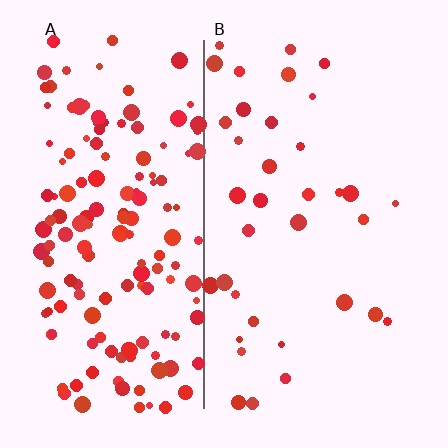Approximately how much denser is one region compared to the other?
Approximately 4.3× — region A over region B.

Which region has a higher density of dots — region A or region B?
A (the left).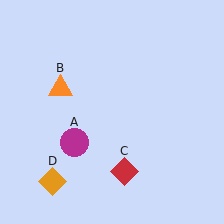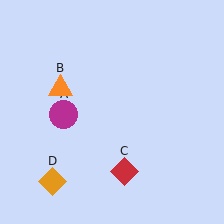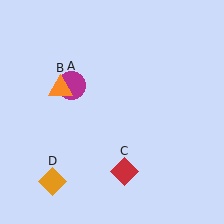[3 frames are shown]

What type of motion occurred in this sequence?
The magenta circle (object A) rotated clockwise around the center of the scene.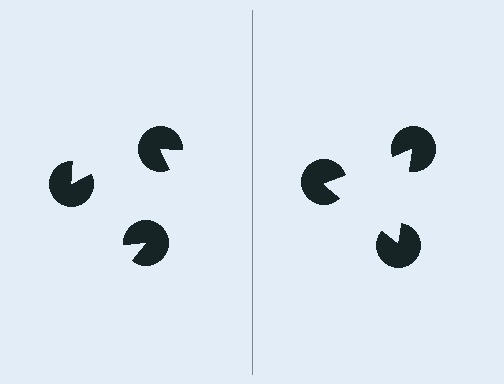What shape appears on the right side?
An illusory triangle.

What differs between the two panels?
The pac-man discs are positioned identically on both sides; only the wedge orientations differ. On the right they align to a triangle; on the left they are misaligned.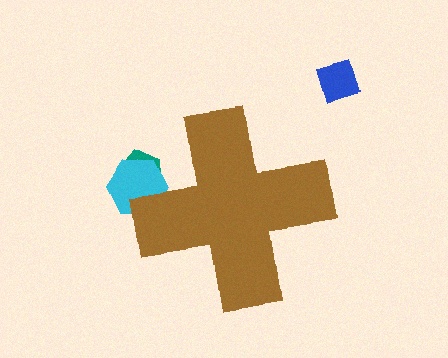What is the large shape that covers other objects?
A brown cross.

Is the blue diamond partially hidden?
No, the blue diamond is fully visible.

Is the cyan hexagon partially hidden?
Yes, the cyan hexagon is partially hidden behind the brown cross.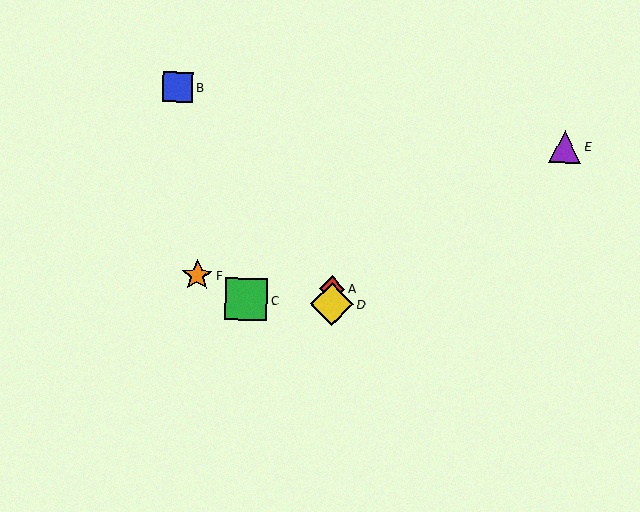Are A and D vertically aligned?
Yes, both are at x≈332.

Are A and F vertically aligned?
No, A is at x≈332 and F is at x≈197.